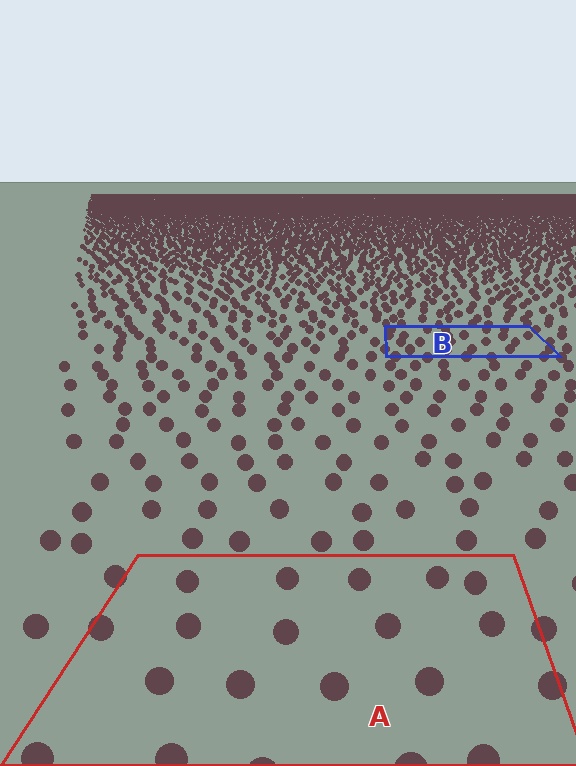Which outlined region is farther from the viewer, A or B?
Region B is farther from the viewer — the texture elements inside it appear smaller and more densely packed.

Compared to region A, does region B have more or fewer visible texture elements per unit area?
Region B has more texture elements per unit area — they are packed more densely because it is farther away.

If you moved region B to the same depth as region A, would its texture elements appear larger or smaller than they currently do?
They would appear larger. At a closer depth, the same texture elements are projected at a bigger on-screen size.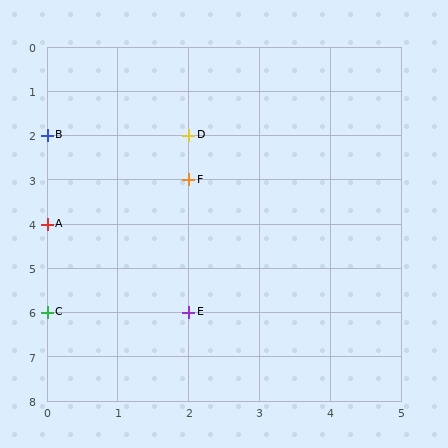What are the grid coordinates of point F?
Point F is at grid coordinates (2, 3).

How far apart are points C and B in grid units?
Points C and B are 4 rows apart.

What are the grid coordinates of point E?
Point E is at grid coordinates (2, 6).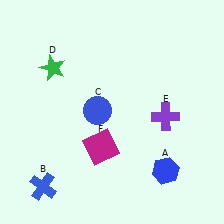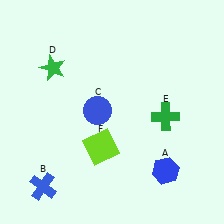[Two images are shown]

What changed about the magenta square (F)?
In Image 1, F is magenta. In Image 2, it changed to lime.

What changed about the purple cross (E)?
In Image 1, E is purple. In Image 2, it changed to green.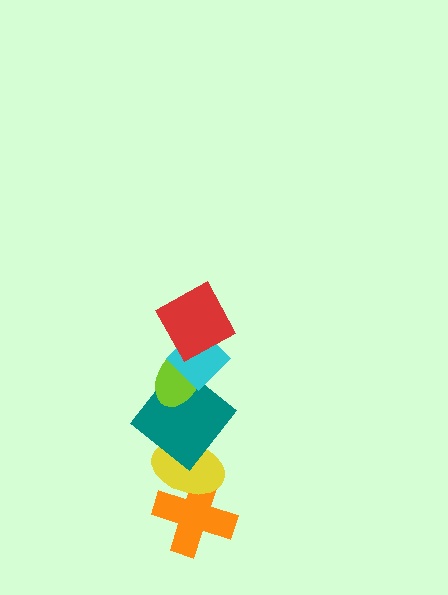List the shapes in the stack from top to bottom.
From top to bottom: the red square, the cyan diamond, the lime ellipse, the teal diamond, the yellow ellipse, the orange cross.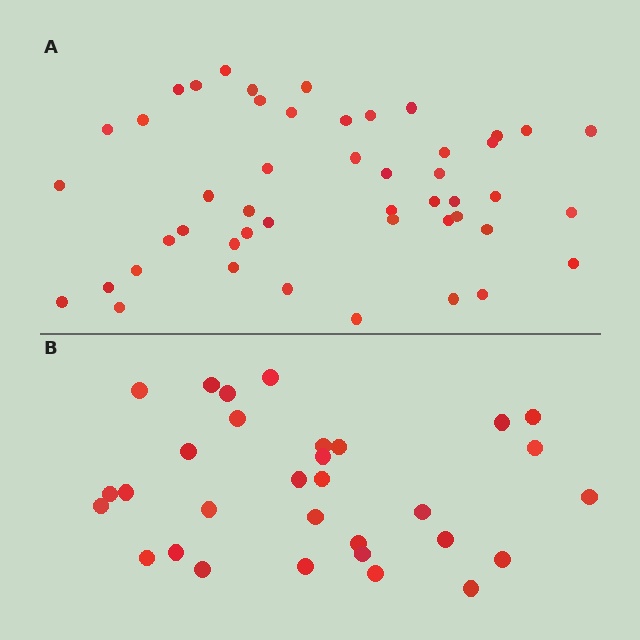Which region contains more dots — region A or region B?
Region A (the top region) has more dots.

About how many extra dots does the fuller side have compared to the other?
Region A has approximately 15 more dots than region B.